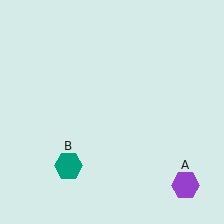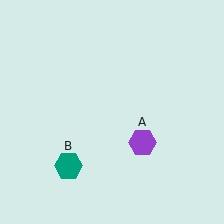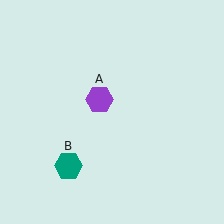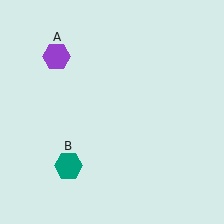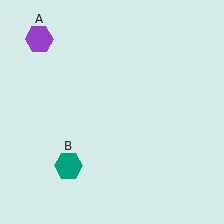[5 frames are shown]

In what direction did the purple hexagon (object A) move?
The purple hexagon (object A) moved up and to the left.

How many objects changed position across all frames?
1 object changed position: purple hexagon (object A).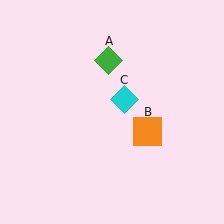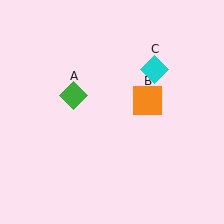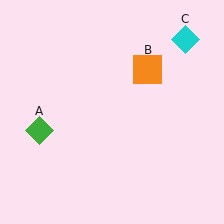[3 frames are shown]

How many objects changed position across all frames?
3 objects changed position: green diamond (object A), orange square (object B), cyan diamond (object C).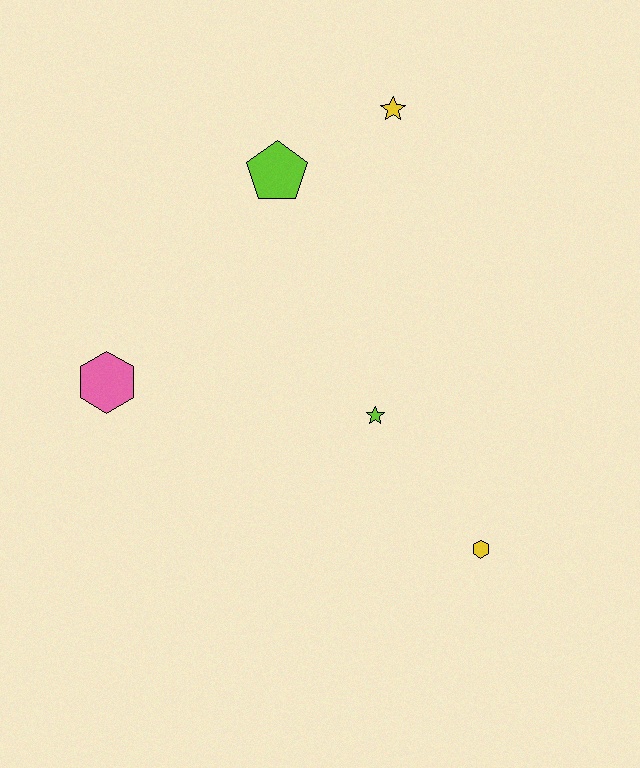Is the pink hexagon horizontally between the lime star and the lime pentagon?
No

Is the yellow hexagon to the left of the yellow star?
No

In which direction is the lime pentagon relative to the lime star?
The lime pentagon is above the lime star.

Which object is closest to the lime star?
The yellow hexagon is closest to the lime star.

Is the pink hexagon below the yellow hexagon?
No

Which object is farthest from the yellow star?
The yellow hexagon is farthest from the yellow star.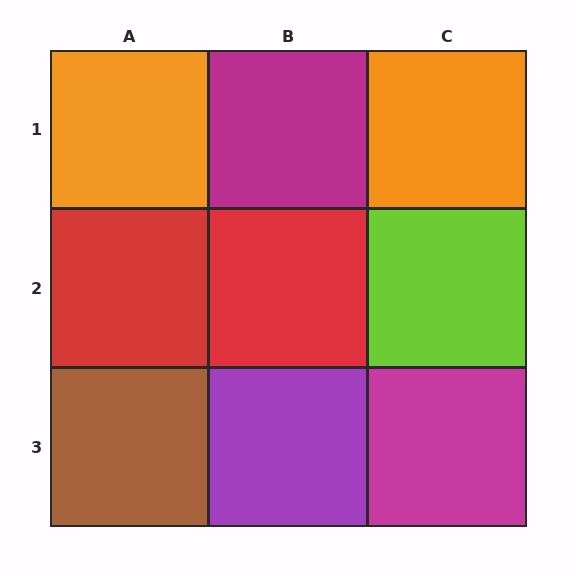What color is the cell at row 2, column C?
Lime.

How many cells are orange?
2 cells are orange.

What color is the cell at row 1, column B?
Magenta.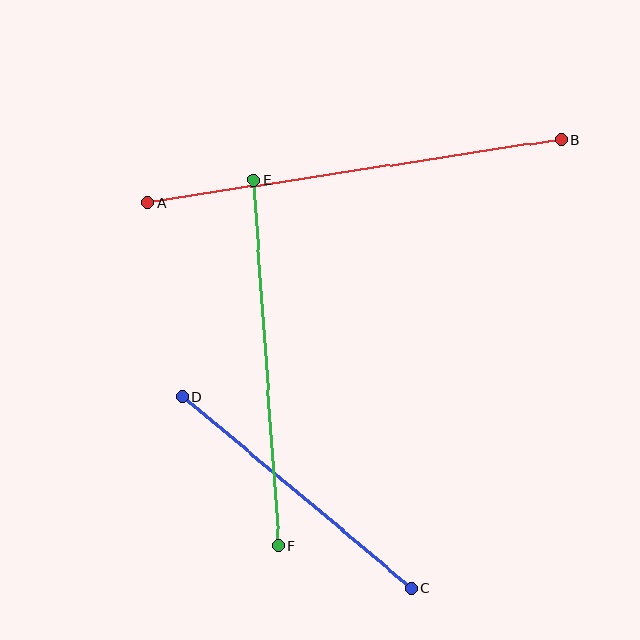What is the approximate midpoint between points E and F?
The midpoint is at approximately (266, 363) pixels.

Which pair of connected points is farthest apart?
Points A and B are farthest apart.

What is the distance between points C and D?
The distance is approximately 298 pixels.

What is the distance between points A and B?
The distance is approximately 418 pixels.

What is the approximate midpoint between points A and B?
The midpoint is at approximately (355, 171) pixels.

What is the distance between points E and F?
The distance is approximately 367 pixels.